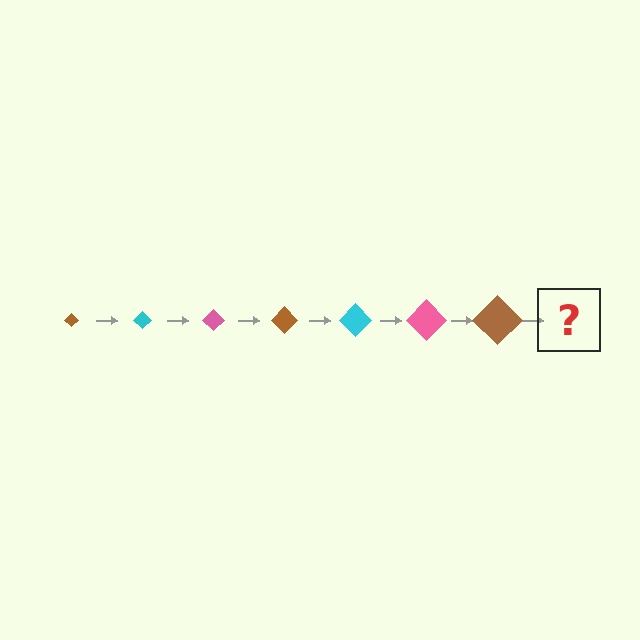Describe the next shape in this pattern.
It should be a cyan diamond, larger than the previous one.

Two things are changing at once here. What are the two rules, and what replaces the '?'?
The two rules are that the diamond grows larger each step and the color cycles through brown, cyan, and pink. The '?' should be a cyan diamond, larger than the previous one.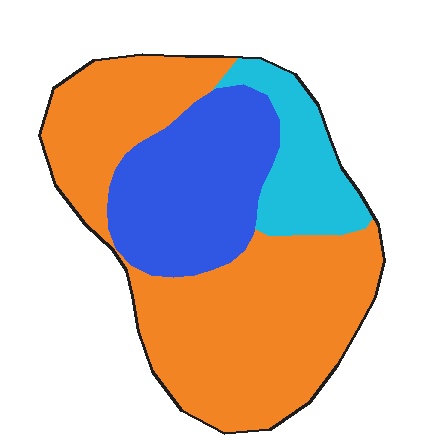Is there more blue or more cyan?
Blue.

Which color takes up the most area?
Orange, at roughly 60%.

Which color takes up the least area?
Cyan, at roughly 15%.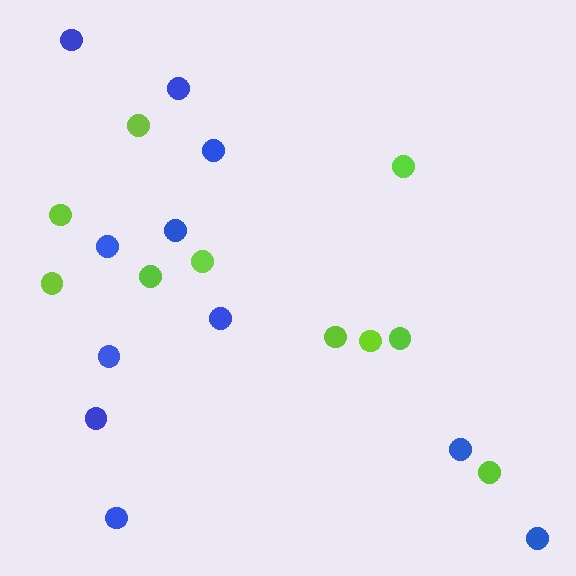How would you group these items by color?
There are 2 groups: one group of blue circles (11) and one group of lime circles (10).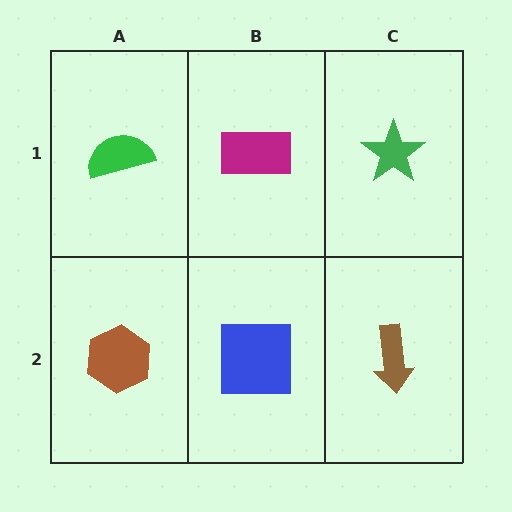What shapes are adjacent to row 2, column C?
A green star (row 1, column C), a blue square (row 2, column B).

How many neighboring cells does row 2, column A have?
2.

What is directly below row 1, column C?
A brown arrow.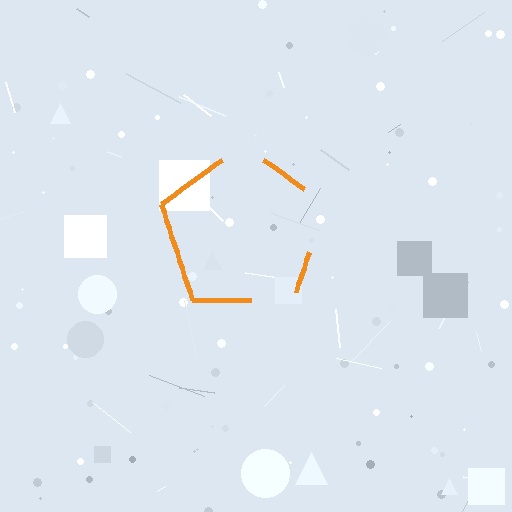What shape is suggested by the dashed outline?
The dashed outline suggests a pentagon.